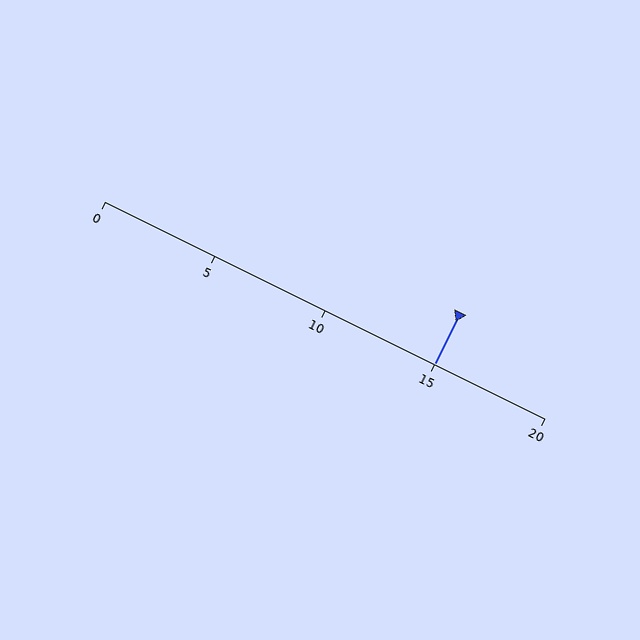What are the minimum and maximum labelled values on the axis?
The axis runs from 0 to 20.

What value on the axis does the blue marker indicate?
The marker indicates approximately 15.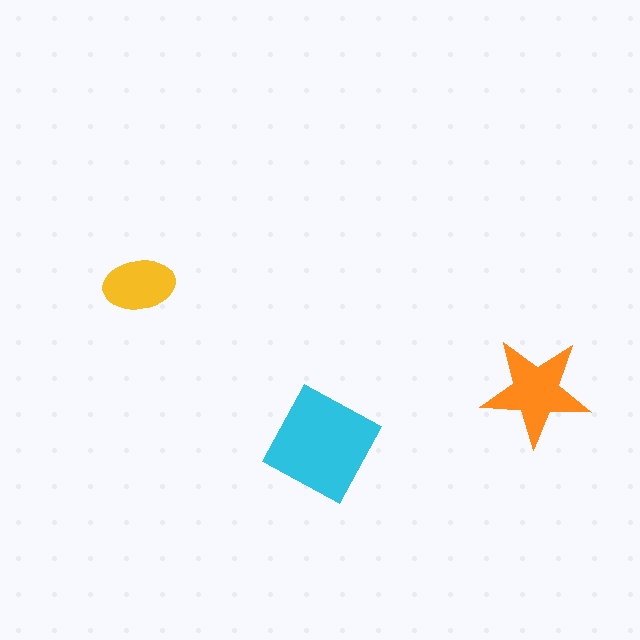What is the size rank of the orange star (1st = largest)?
2nd.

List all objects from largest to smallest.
The cyan diamond, the orange star, the yellow ellipse.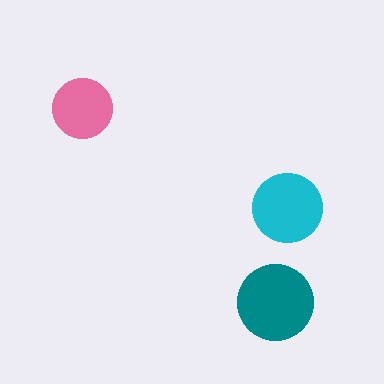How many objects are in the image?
There are 3 objects in the image.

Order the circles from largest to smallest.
the teal one, the cyan one, the pink one.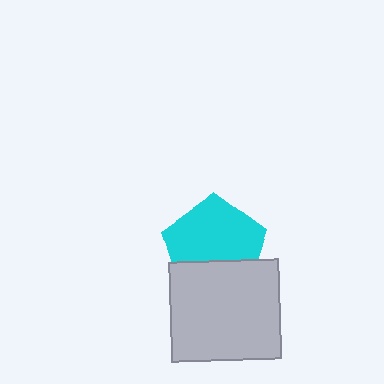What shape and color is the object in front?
The object in front is a light gray rectangle.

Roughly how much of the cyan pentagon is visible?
Most of it is visible (roughly 67%).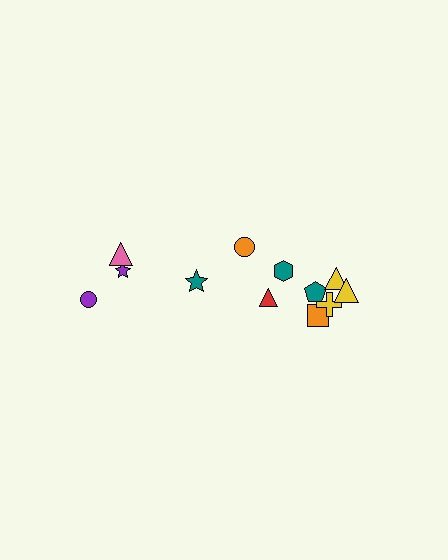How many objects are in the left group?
There are 4 objects.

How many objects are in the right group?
There are 8 objects.